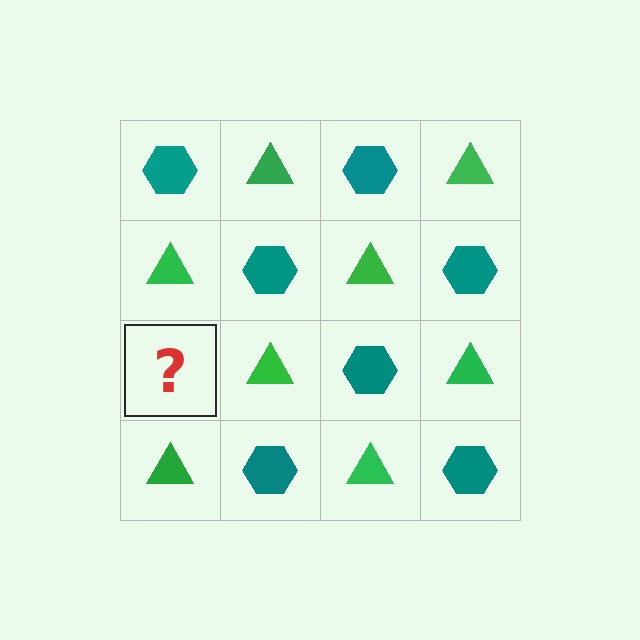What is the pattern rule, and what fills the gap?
The rule is that it alternates teal hexagon and green triangle in a checkerboard pattern. The gap should be filled with a teal hexagon.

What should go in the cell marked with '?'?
The missing cell should contain a teal hexagon.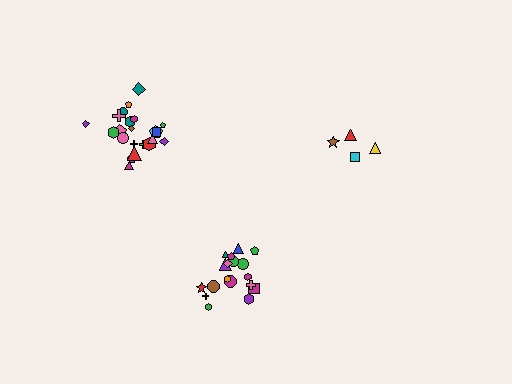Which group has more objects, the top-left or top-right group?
The top-left group.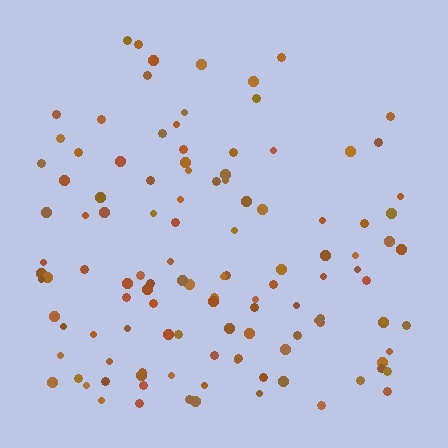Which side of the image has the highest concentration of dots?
The bottom.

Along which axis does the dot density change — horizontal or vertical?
Vertical.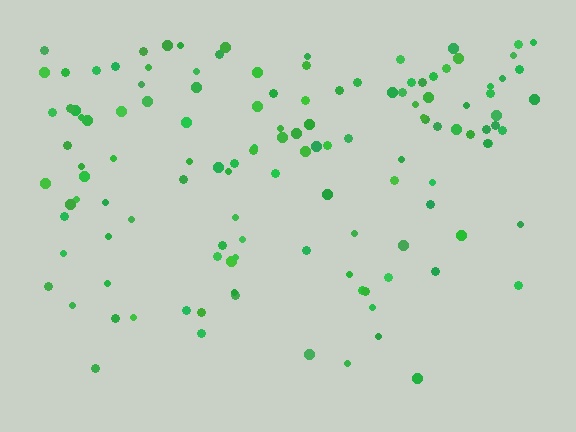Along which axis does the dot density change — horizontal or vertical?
Vertical.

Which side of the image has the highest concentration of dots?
The top.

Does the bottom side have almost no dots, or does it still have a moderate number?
Still a moderate number, just noticeably fewer than the top.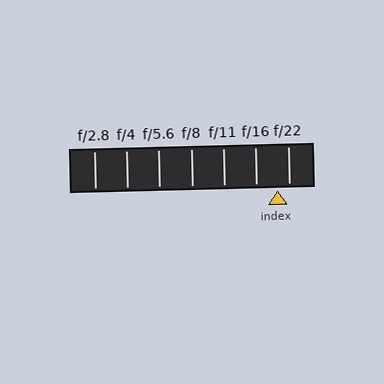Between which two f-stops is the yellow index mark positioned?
The index mark is between f/16 and f/22.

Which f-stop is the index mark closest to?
The index mark is closest to f/22.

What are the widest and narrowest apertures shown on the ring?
The widest aperture shown is f/2.8 and the narrowest is f/22.